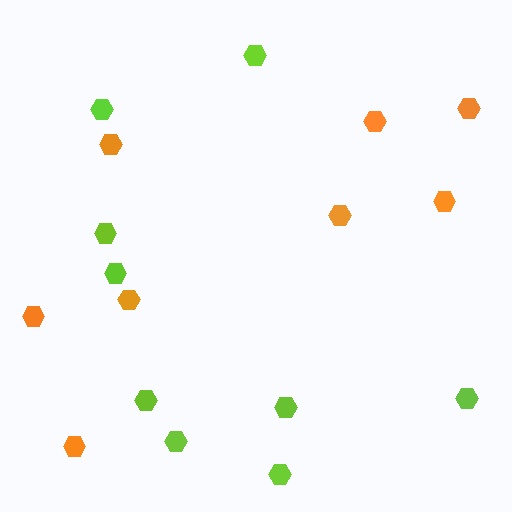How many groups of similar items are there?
There are 2 groups: one group of orange hexagons (8) and one group of lime hexagons (9).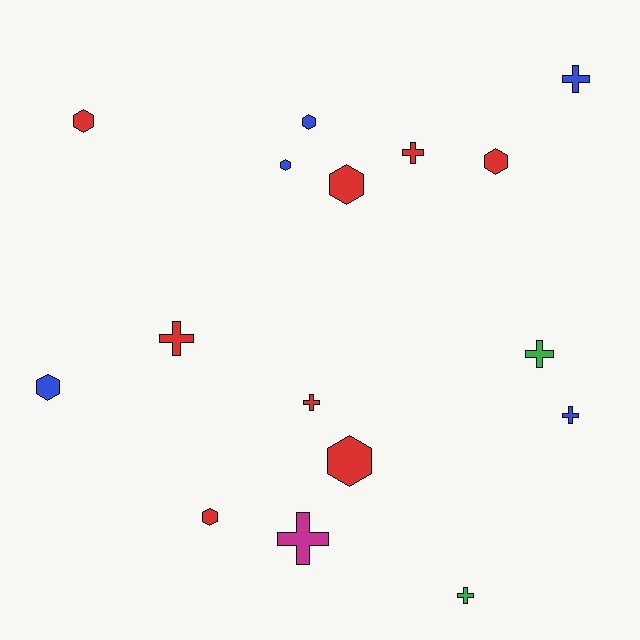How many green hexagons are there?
There are no green hexagons.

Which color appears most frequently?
Red, with 8 objects.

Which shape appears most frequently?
Hexagon, with 8 objects.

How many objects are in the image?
There are 16 objects.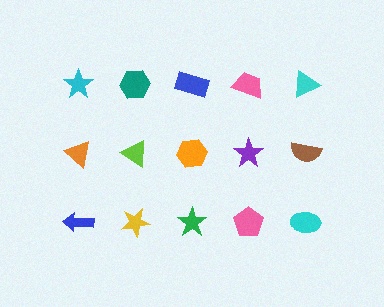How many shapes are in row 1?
5 shapes.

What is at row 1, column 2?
A teal hexagon.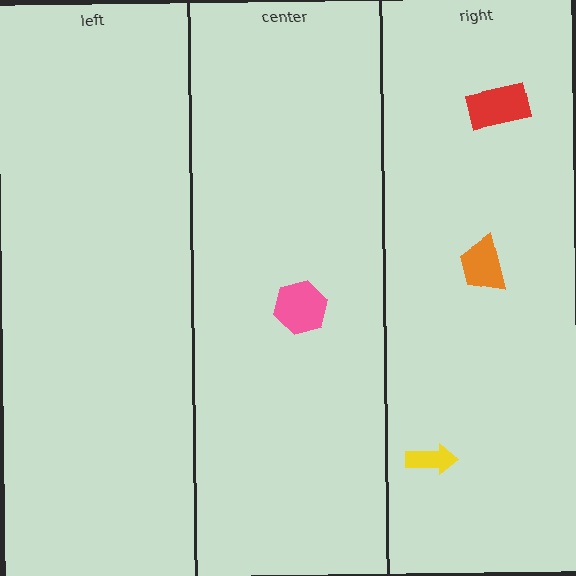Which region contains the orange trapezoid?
The right region.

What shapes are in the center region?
The pink hexagon.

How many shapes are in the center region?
1.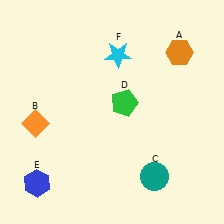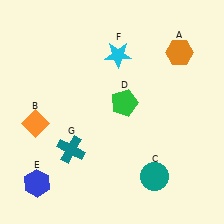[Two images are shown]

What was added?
A teal cross (G) was added in Image 2.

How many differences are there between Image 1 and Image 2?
There is 1 difference between the two images.